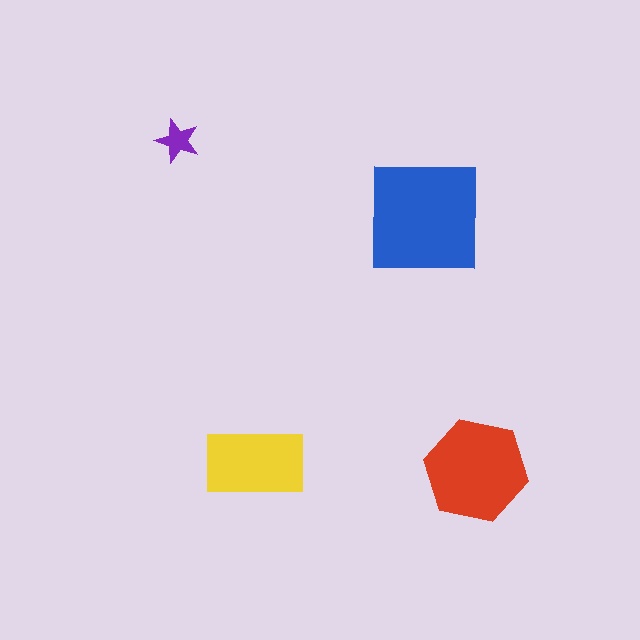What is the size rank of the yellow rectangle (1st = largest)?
3rd.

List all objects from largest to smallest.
The blue square, the red hexagon, the yellow rectangle, the purple star.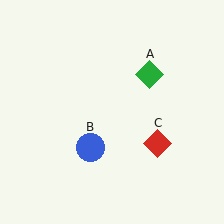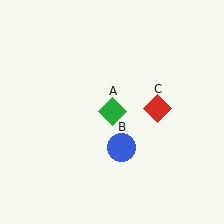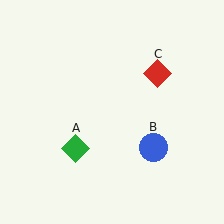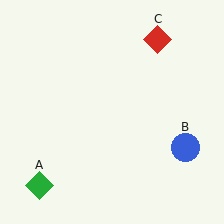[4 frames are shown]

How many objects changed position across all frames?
3 objects changed position: green diamond (object A), blue circle (object B), red diamond (object C).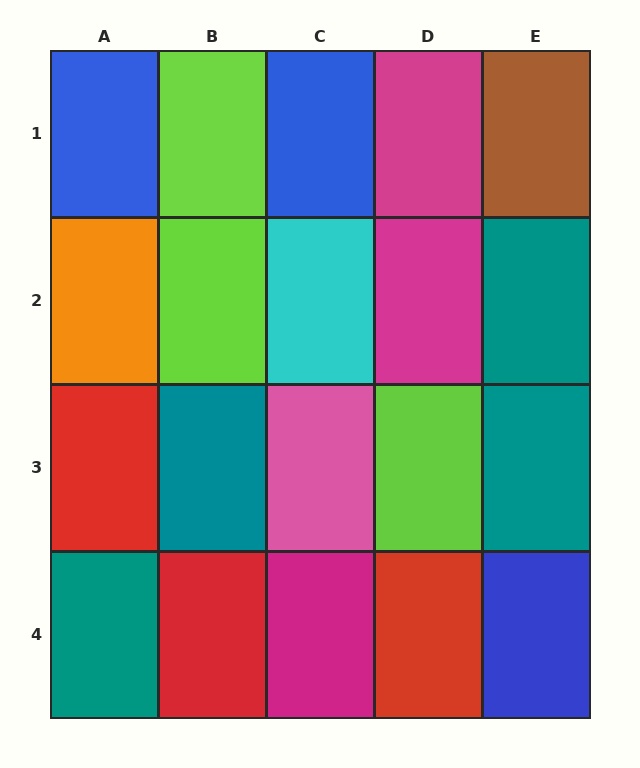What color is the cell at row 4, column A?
Teal.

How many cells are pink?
1 cell is pink.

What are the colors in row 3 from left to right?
Red, teal, pink, lime, teal.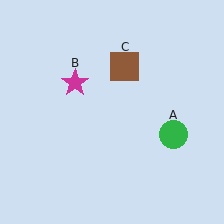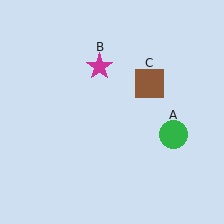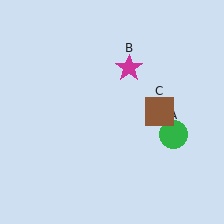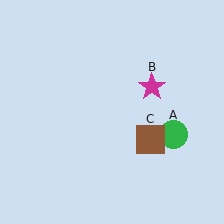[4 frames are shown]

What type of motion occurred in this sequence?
The magenta star (object B), brown square (object C) rotated clockwise around the center of the scene.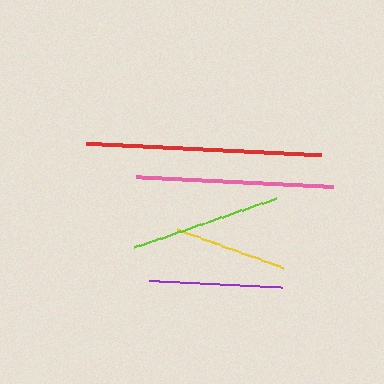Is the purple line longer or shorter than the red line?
The red line is longer than the purple line.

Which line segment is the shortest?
The yellow line is the shortest at approximately 113 pixels.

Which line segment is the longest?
The red line is the longest at approximately 236 pixels.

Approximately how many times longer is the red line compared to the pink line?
The red line is approximately 1.2 times the length of the pink line.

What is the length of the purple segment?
The purple segment is approximately 134 pixels long.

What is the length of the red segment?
The red segment is approximately 236 pixels long.